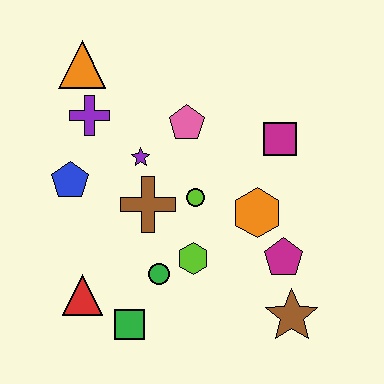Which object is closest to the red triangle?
The green square is closest to the red triangle.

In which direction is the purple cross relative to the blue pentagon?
The purple cross is above the blue pentagon.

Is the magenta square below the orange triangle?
Yes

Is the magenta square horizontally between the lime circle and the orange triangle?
No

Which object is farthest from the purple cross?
The brown star is farthest from the purple cross.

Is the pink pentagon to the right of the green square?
Yes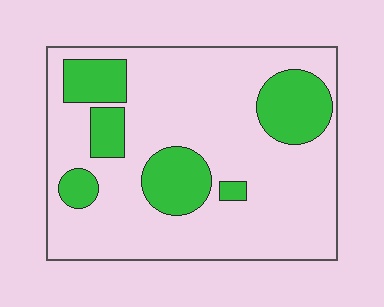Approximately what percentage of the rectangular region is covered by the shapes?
Approximately 25%.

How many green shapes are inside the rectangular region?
6.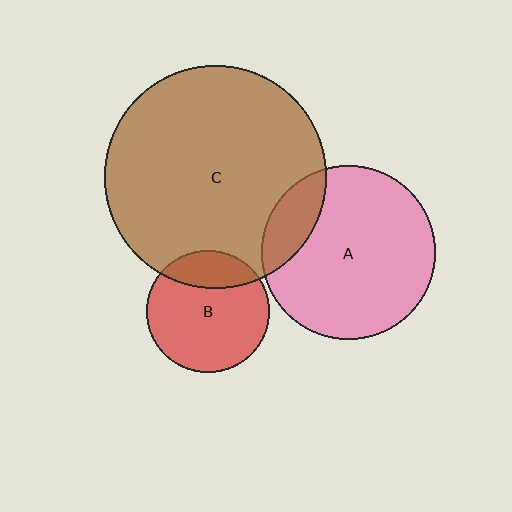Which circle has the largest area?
Circle C (brown).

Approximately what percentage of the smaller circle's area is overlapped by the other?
Approximately 15%.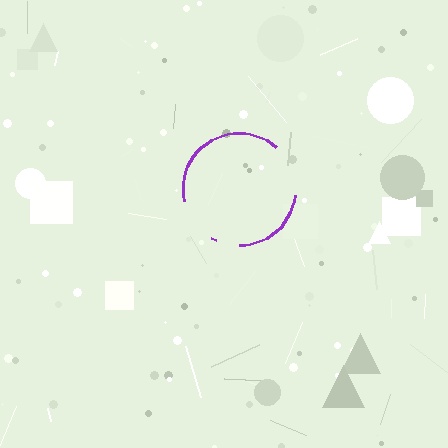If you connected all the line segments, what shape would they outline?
They would outline a circle.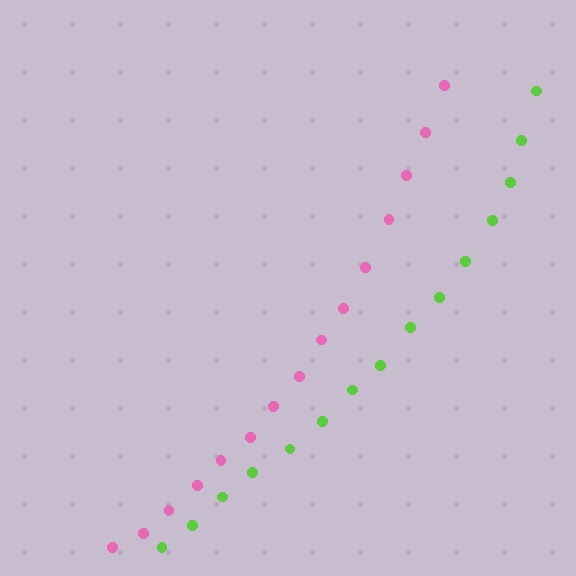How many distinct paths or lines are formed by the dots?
There are 2 distinct paths.